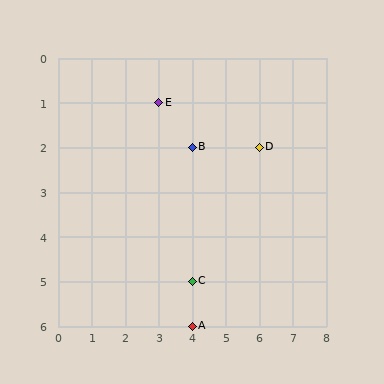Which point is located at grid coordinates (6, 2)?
Point D is at (6, 2).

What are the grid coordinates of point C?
Point C is at grid coordinates (4, 5).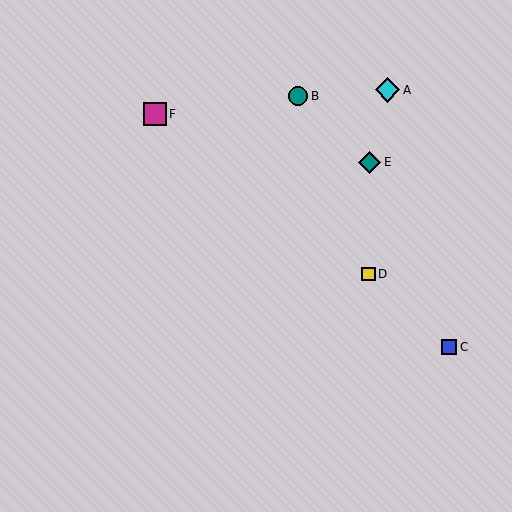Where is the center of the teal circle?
The center of the teal circle is at (298, 96).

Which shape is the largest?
The cyan diamond (labeled A) is the largest.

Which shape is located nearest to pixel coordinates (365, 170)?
The teal diamond (labeled E) at (370, 162) is nearest to that location.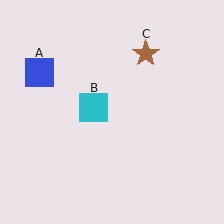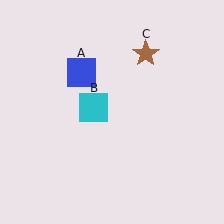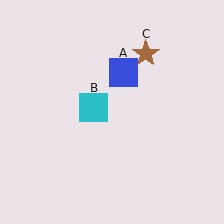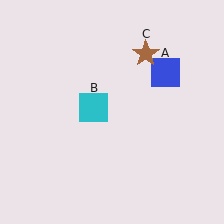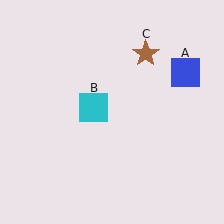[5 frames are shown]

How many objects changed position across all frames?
1 object changed position: blue square (object A).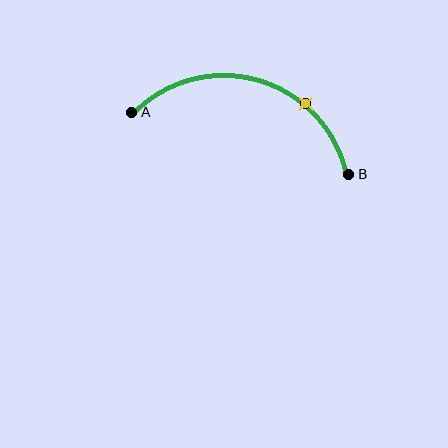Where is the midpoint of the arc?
The arc midpoint is the point on the curve farthest from the straight line joining A and B. It sits above that line.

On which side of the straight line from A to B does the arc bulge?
The arc bulges above the straight line connecting A and B.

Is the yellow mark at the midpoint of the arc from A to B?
No. The yellow mark lies on the arc but is closer to endpoint B. The arc midpoint would be at the point on the curve equidistant along the arc from both A and B.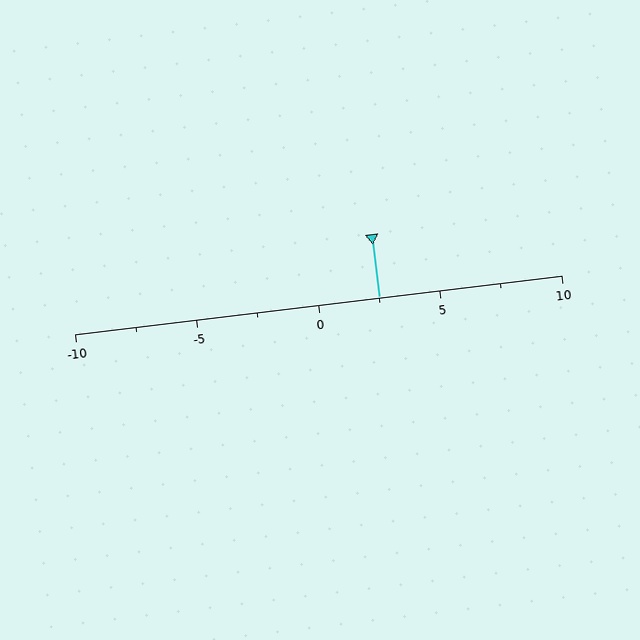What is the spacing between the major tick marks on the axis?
The major ticks are spaced 5 apart.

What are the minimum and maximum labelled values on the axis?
The axis runs from -10 to 10.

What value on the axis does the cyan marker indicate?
The marker indicates approximately 2.5.